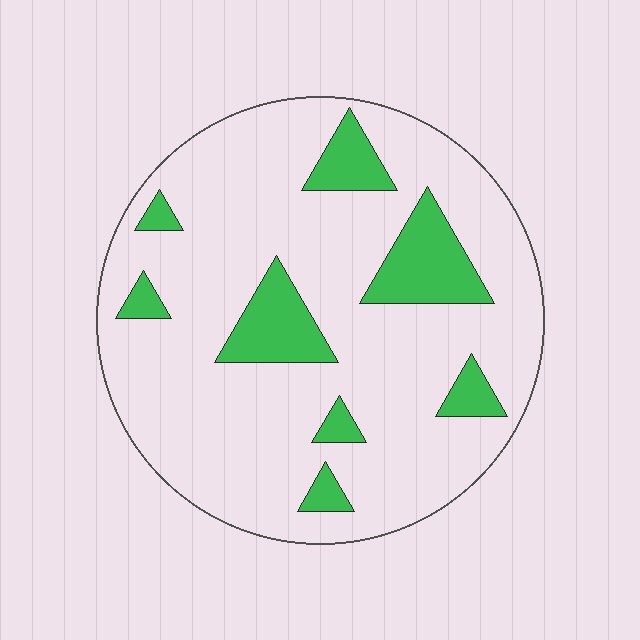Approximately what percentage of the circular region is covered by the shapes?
Approximately 15%.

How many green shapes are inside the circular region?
8.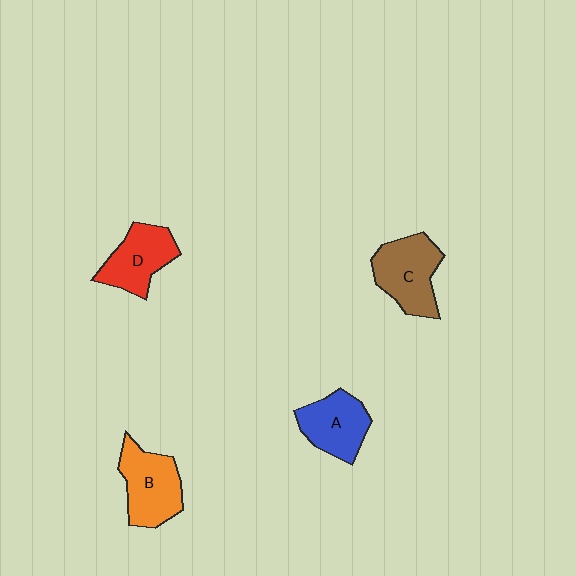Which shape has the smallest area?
Shape A (blue).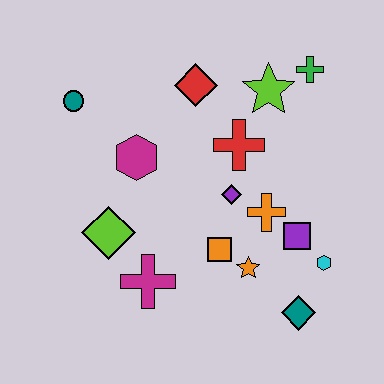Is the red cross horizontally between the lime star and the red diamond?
Yes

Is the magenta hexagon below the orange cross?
No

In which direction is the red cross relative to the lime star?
The red cross is below the lime star.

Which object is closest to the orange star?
The orange square is closest to the orange star.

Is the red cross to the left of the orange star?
Yes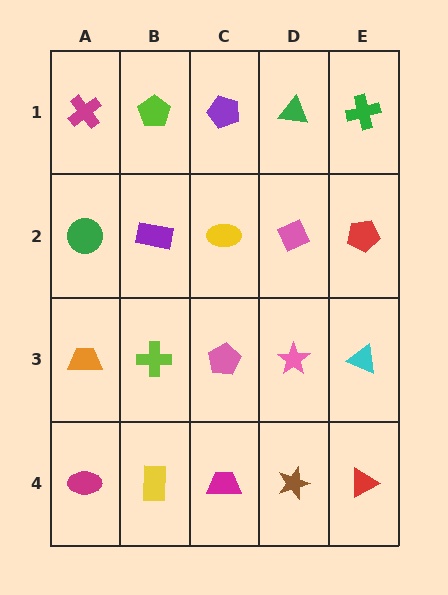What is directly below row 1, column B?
A purple rectangle.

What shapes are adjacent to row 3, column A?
A green circle (row 2, column A), a magenta ellipse (row 4, column A), a lime cross (row 3, column B).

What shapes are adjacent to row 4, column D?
A pink star (row 3, column D), a magenta trapezoid (row 4, column C), a red triangle (row 4, column E).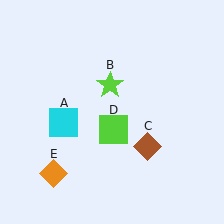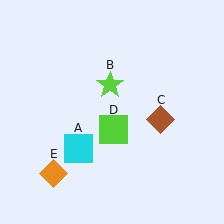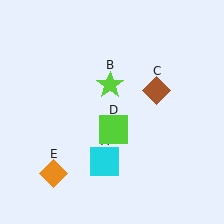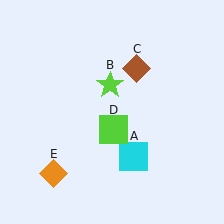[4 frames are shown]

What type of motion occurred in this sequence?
The cyan square (object A), brown diamond (object C) rotated counterclockwise around the center of the scene.